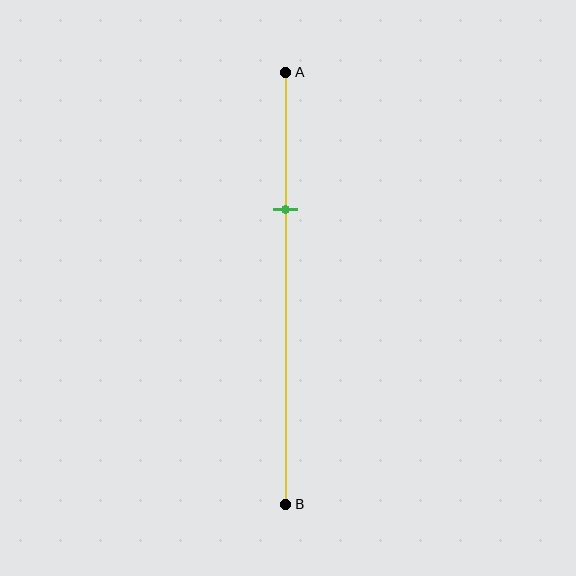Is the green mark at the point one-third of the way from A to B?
Yes, the mark is approximately at the one-third point.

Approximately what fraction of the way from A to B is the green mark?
The green mark is approximately 30% of the way from A to B.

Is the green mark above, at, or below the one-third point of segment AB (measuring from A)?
The green mark is approximately at the one-third point of segment AB.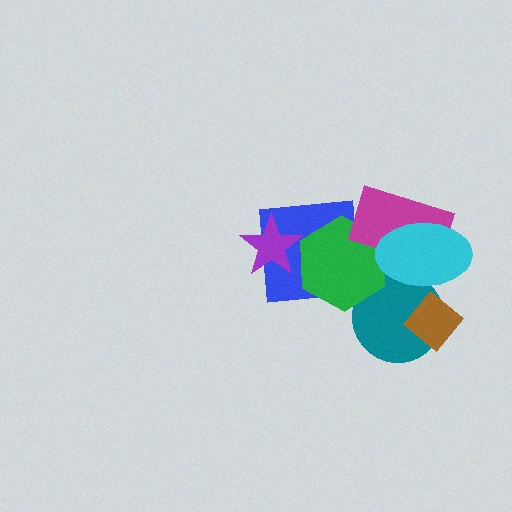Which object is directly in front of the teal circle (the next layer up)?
The green hexagon is directly in front of the teal circle.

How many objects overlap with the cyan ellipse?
4 objects overlap with the cyan ellipse.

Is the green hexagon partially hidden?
Yes, it is partially covered by another shape.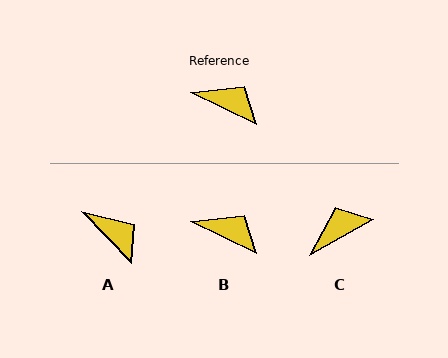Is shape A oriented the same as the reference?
No, it is off by about 21 degrees.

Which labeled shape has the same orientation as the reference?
B.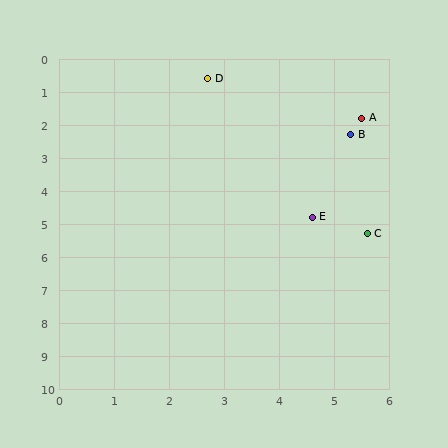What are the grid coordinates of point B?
Point B is at approximately (5.3, 2.3).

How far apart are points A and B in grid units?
Points A and B are about 0.5 grid units apart.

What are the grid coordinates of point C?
Point C is at approximately (5.6, 5.3).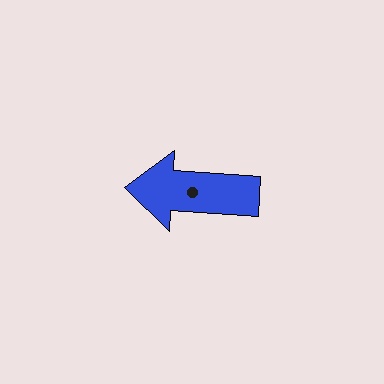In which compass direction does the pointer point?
West.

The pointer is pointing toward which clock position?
Roughly 9 o'clock.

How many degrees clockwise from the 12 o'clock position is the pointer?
Approximately 274 degrees.